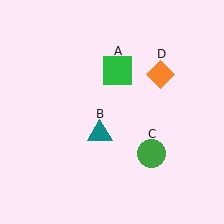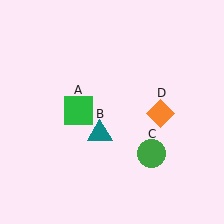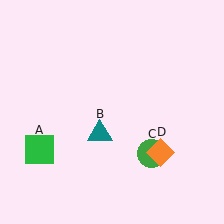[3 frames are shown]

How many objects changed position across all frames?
2 objects changed position: green square (object A), orange diamond (object D).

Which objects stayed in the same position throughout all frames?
Teal triangle (object B) and green circle (object C) remained stationary.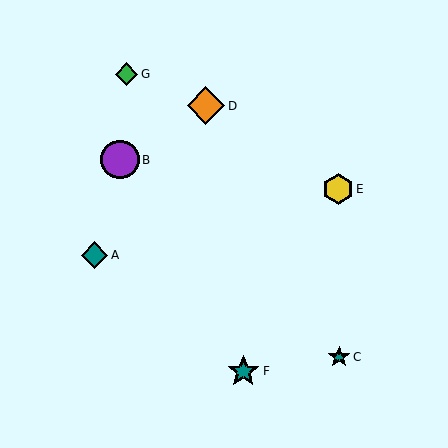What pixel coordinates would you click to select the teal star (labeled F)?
Click at (243, 371) to select the teal star F.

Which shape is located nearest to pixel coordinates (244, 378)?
The teal star (labeled F) at (243, 371) is nearest to that location.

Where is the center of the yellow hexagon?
The center of the yellow hexagon is at (338, 189).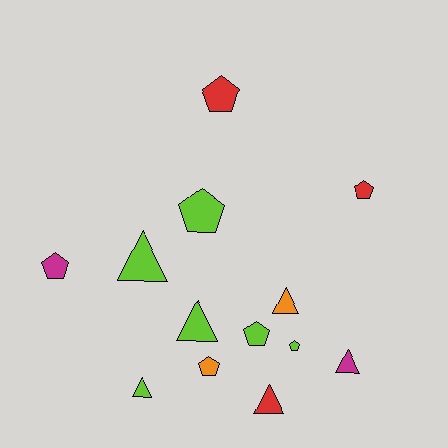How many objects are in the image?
There are 13 objects.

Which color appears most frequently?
Lime, with 6 objects.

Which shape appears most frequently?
Pentagon, with 7 objects.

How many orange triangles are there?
There is 1 orange triangle.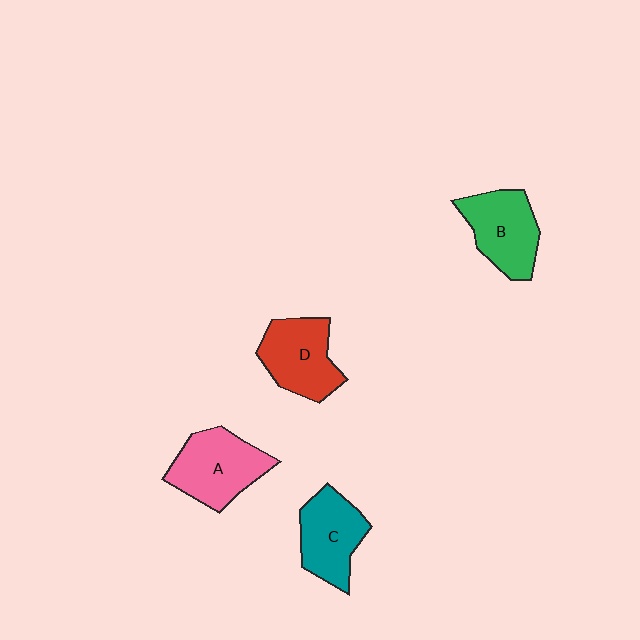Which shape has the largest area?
Shape A (pink).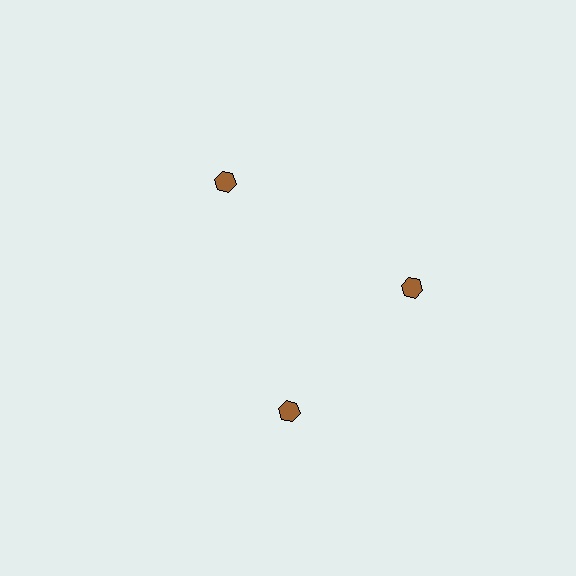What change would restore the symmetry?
The symmetry would be restored by rotating it back into even spacing with its neighbors so that all 3 hexagons sit at equal angles and equal distance from the center.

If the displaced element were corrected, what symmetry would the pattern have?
It would have 3-fold rotational symmetry — the pattern would map onto itself every 120 degrees.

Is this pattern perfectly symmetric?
No. The 3 brown hexagons are arranged in a ring, but one element near the 7 o'clock position is rotated out of alignment along the ring, breaking the 3-fold rotational symmetry.